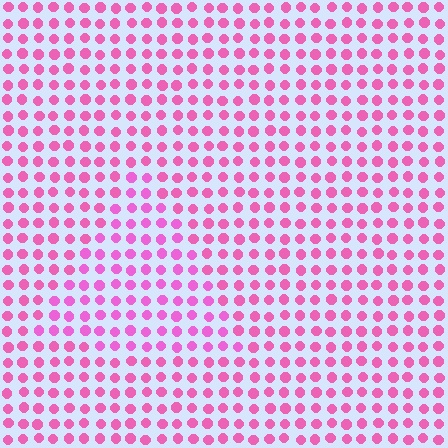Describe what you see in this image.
The image is filled with small pink elements in a uniform arrangement. A triangle-shaped region is visible where the elements are tinted to a slightly different hue, forming a subtle color boundary.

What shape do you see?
I see a triangle.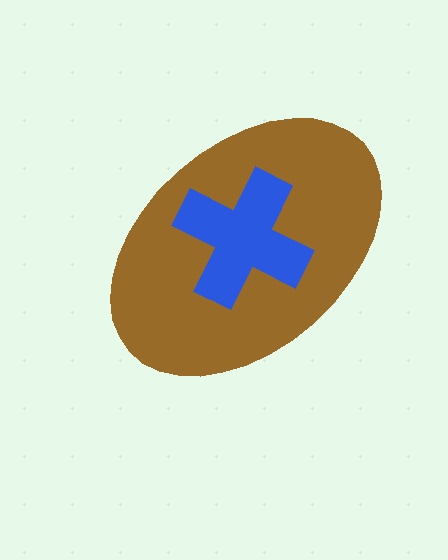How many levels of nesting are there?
2.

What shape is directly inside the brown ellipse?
The blue cross.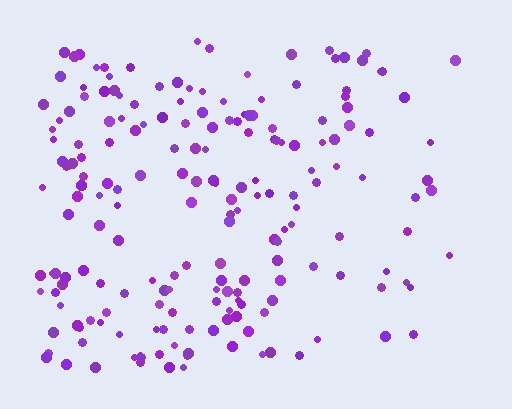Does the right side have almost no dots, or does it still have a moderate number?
Still a moderate number, just noticeably fewer than the left.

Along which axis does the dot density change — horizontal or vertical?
Horizontal.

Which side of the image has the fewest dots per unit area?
The right.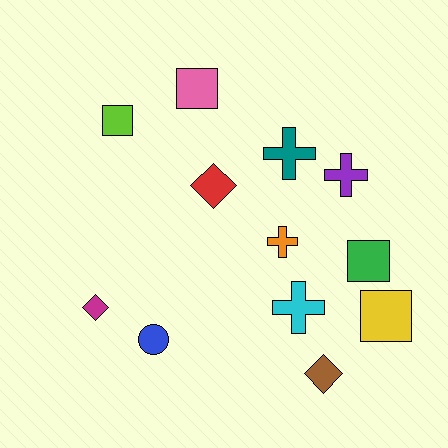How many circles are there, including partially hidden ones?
There is 1 circle.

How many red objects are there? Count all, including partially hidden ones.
There is 1 red object.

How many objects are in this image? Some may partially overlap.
There are 12 objects.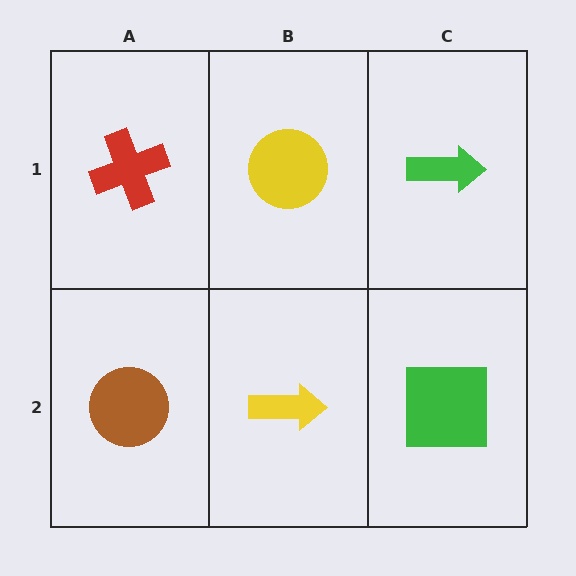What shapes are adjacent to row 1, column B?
A yellow arrow (row 2, column B), a red cross (row 1, column A), a green arrow (row 1, column C).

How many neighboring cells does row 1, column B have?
3.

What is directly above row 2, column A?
A red cross.